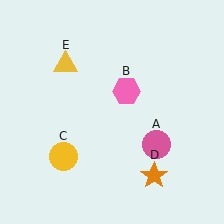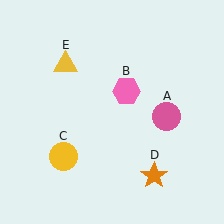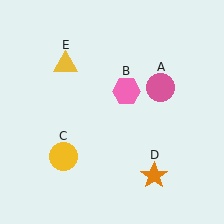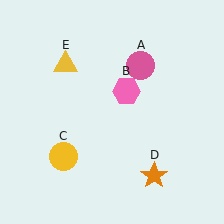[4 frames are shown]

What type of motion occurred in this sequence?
The pink circle (object A) rotated counterclockwise around the center of the scene.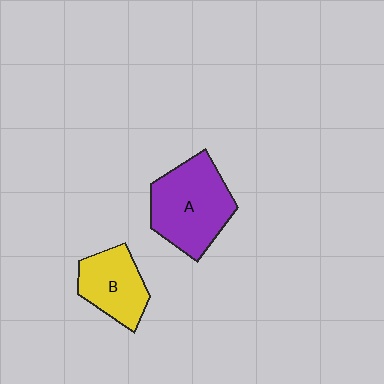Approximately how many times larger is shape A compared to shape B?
Approximately 1.5 times.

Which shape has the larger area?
Shape A (purple).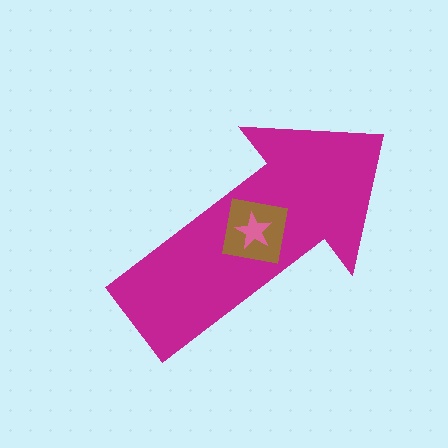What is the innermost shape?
The pink star.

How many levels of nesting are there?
3.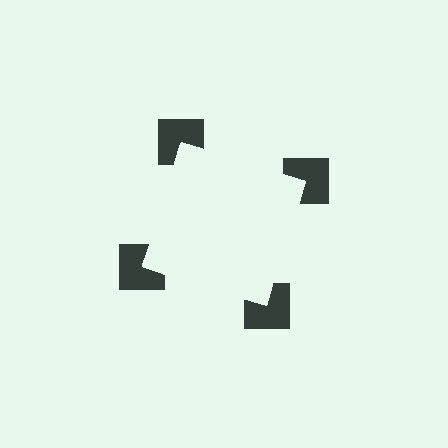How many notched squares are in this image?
There are 4 — one at each vertex of the illusory square.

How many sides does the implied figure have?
4 sides.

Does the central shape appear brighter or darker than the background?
It typically appears slightly brighter than the background, even though no actual brightness change is drawn.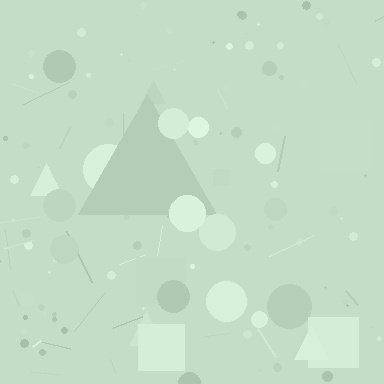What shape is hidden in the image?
A triangle is hidden in the image.